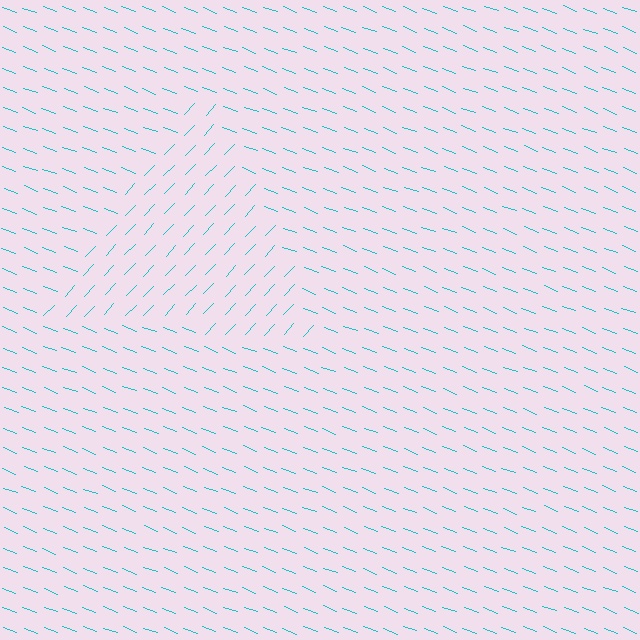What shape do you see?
I see a triangle.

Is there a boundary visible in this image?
Yes, there is a texture boundary formed by a change in line orientation.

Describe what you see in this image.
The image is filled with small cyan line segments. A triangle region in the image has lines oriented differently from the surrounding lines, creating a visible texture boundary.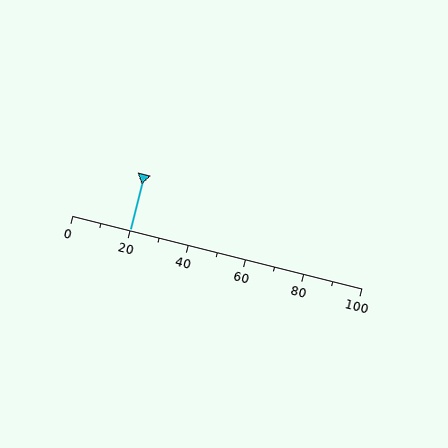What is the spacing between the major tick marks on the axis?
The major ticks are spaced 20 apart.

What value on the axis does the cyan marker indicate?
The marker indicates approximately 20.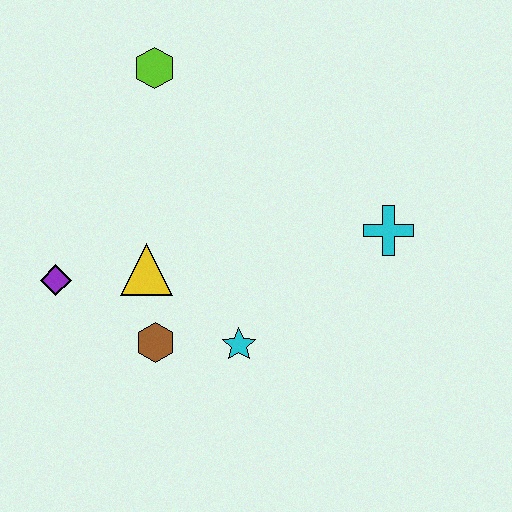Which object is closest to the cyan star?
The brown hexagon is closest to the cyan star.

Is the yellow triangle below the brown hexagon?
No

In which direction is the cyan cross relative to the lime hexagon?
The cyan cross is to the right of the lime hexagon.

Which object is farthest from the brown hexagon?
The lime hexagon is farthest from the brown hexagon.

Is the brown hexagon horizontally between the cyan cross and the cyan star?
No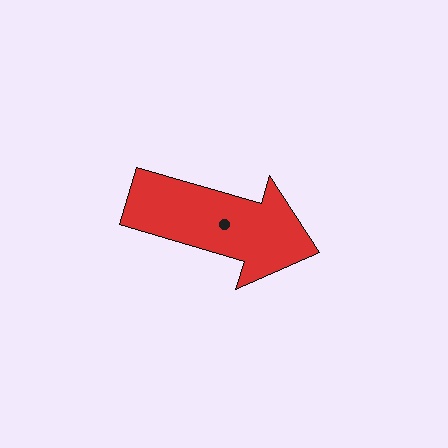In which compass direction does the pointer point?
East.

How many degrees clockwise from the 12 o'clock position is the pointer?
Approximately 106 degrees.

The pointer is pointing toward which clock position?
Roughly 4 o'clock.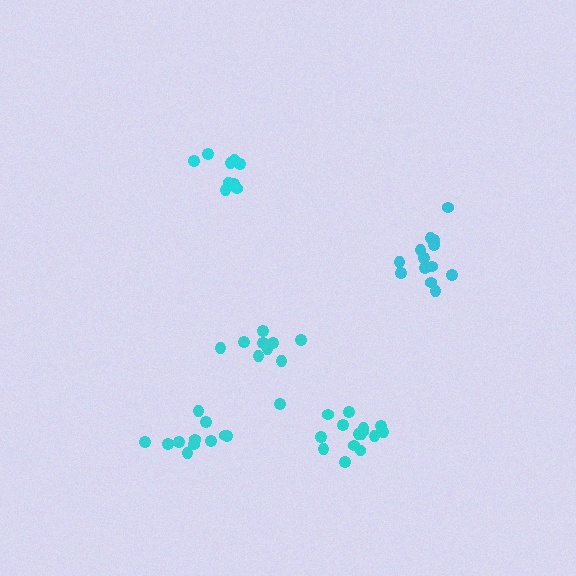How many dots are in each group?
Group 1: 15 dots, Group 2: 9 dots, Group 3: 10 dots, Group 4: 11 dots, Group 5: 14 dots (59 total).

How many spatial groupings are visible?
There are 5 spatial groupings.